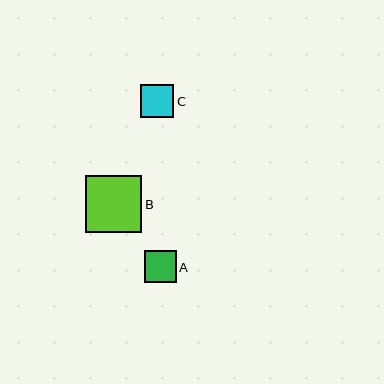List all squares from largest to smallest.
From largest to smallest: B, C, A.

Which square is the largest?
Square B is the largest with a size of approximately 57 pixels.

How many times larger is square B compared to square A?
Square B is approximately 1.8 times the size of square A.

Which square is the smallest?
Square A is the smallest with a size of approximately 32 pixels.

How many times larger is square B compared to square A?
Square B is approximately 1.8 times the size of square A.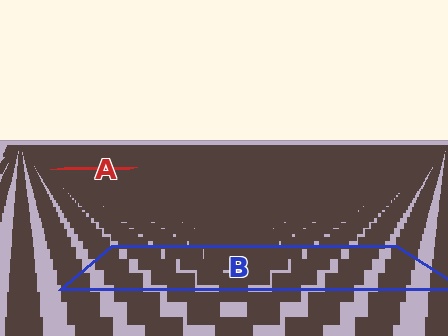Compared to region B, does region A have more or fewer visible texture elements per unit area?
Region A has more texture elements per unit area — they are packed more densely because it is farther away.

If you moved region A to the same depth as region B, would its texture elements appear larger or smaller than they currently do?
They would appear larger. At a closer depth, the same texture elements are projected at a bigger on-screen size.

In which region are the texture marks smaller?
The texture marks are smaller in region A, because it is farther away.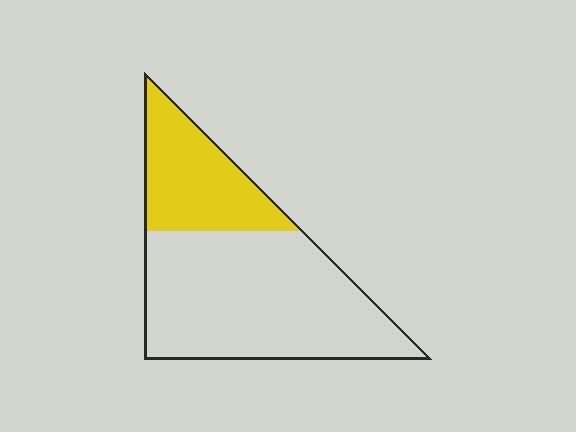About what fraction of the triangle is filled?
About one third (1/3).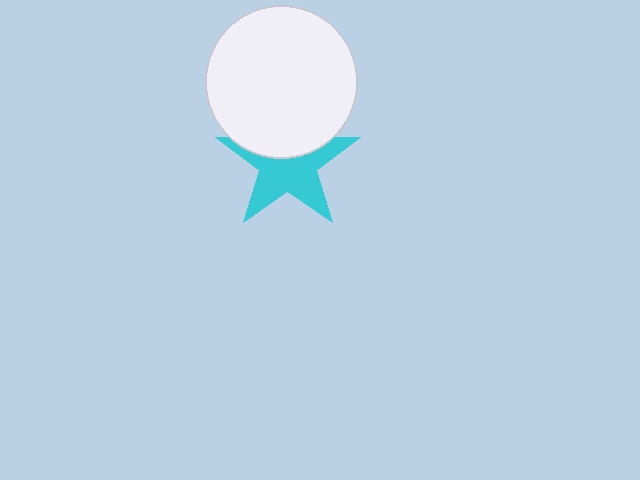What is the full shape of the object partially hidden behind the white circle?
The partially hidden object is a cyan star.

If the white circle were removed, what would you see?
You would see the complete cyan star.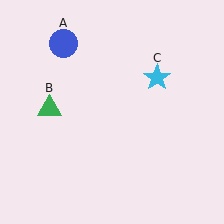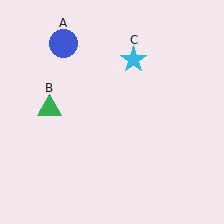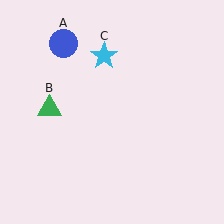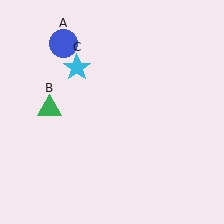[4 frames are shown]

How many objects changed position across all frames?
1 object changed position: cyan star (object C).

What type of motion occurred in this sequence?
The cyan star (object C) rotated counterclockwise around the center of the scene.